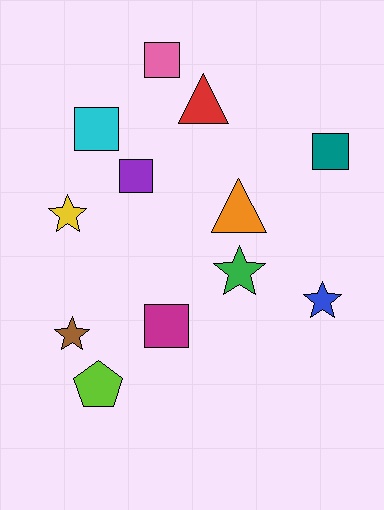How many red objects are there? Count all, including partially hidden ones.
There is 1 red object.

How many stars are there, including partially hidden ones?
There are 4 stars.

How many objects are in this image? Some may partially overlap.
There are 12 objects.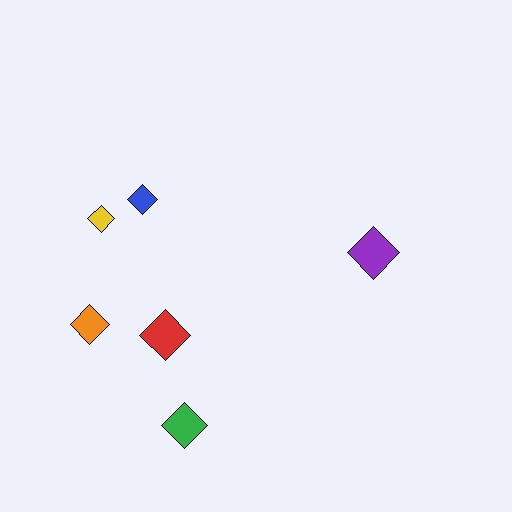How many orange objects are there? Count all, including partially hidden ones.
There is 1 orange object.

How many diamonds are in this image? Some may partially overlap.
There are 6 diamonds.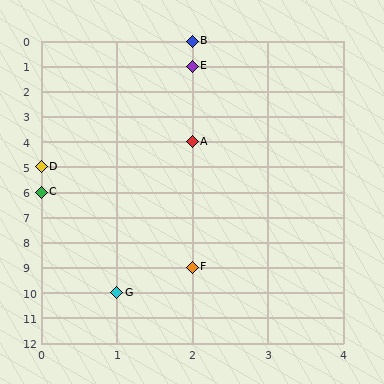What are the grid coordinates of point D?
Point D is at grid coordinates (0, 5).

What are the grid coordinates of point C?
Point C is at grid coordinates (0, 6).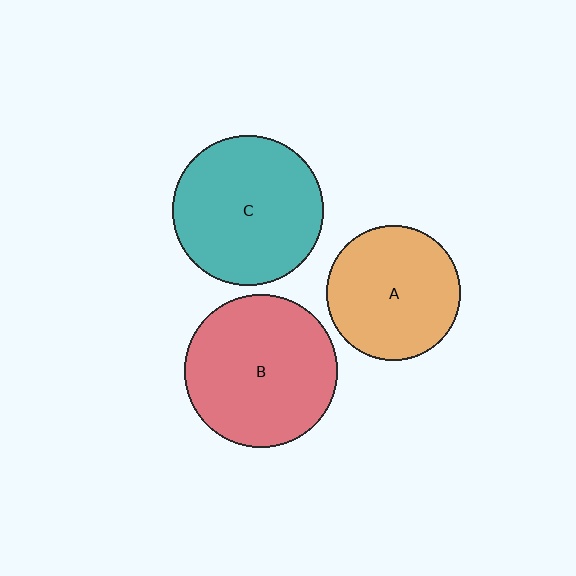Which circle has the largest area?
Circle B (red).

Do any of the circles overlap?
No, none of the circles overlap.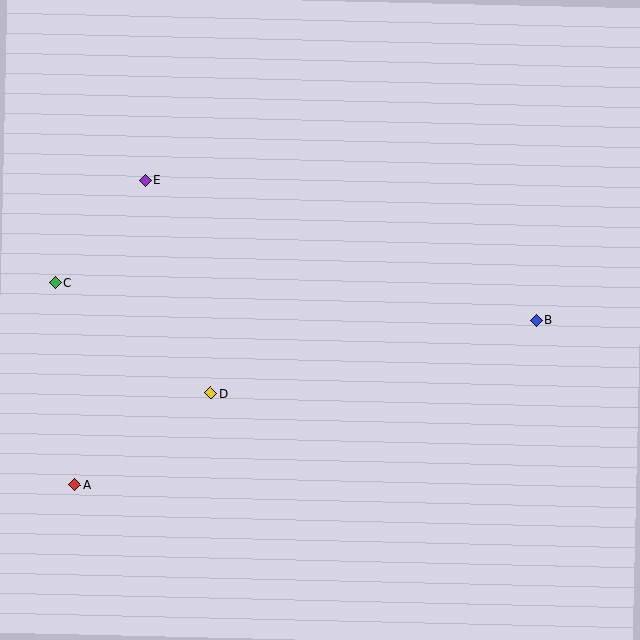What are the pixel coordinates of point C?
Point C is at (55, 282).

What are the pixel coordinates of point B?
Point B is at (536, 320).